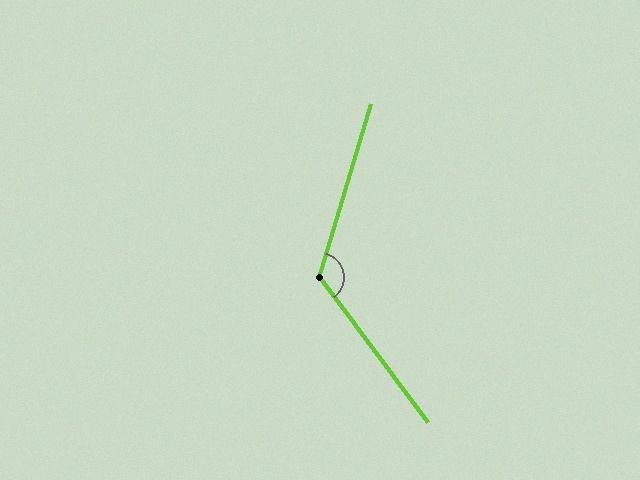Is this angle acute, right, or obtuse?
It is obtuse.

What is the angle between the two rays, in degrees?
Approximately 126 degrees.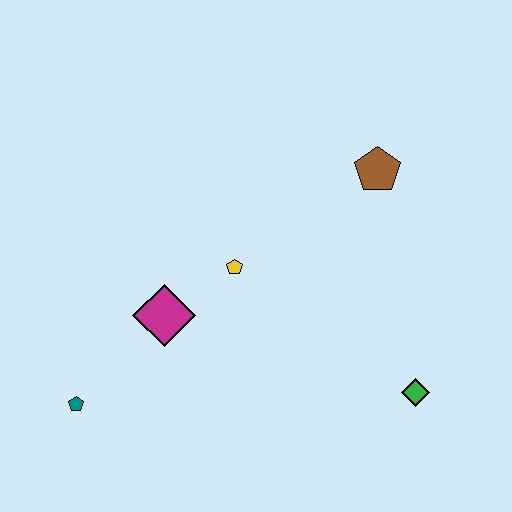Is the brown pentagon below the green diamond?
No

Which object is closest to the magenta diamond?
The yellow pentagon is closest to the magenta diamond.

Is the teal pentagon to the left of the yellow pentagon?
Yes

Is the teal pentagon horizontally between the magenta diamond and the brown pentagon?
No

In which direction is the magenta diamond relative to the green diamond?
The magenta diamond is to the left of the green diamond.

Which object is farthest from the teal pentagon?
The brown pentagon is farthest from the teal pentagon.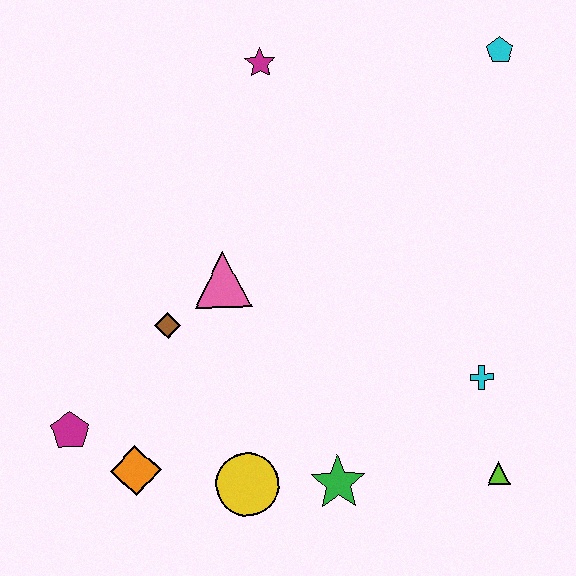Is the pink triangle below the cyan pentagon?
Yes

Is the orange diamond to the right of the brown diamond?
No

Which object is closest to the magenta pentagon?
The orange diamond is closest to the magenta pentagon.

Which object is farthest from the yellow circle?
The cyan pentagon is farthest from the yellow circle.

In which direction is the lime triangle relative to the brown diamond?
The lime triangle is to the right of the brown diamond.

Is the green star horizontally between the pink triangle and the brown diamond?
No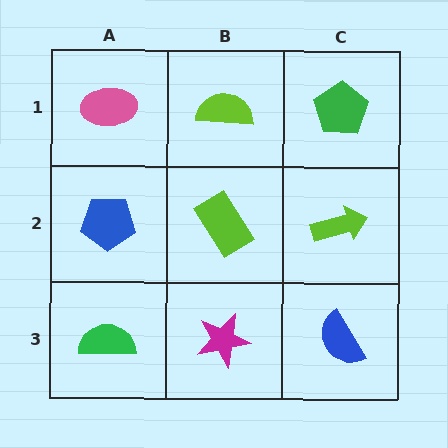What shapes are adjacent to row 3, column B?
A lime rectangle (row 2, column B), a green semicircle (row 3, column A), a blue semicircle (row 3, column C).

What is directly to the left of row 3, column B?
A green semicircle.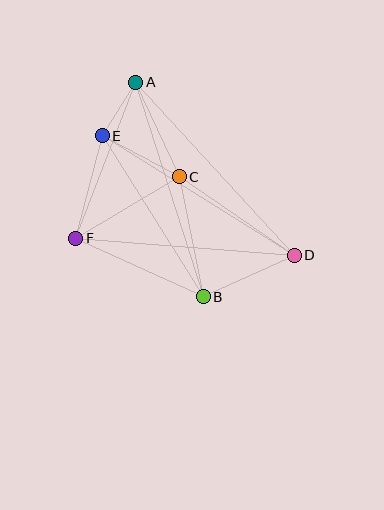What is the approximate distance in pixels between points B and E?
The distance between B and E is approximately 190 pixels.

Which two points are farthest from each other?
Points A and D are farthest from each other.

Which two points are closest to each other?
Points A and E are closest to each other.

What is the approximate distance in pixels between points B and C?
The distance between B and C is approximately 122 pixels.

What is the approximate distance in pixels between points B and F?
The distance between B and F is approximately 140 pixels.